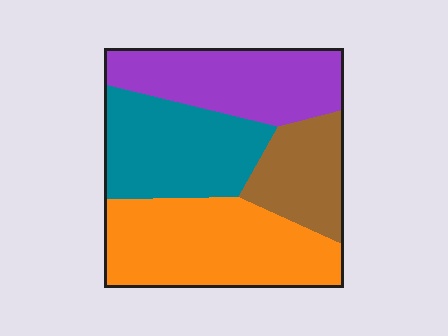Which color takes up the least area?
Brown, at roughly 15%.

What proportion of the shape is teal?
Teal takes up about one quarter (1/4) of the shape.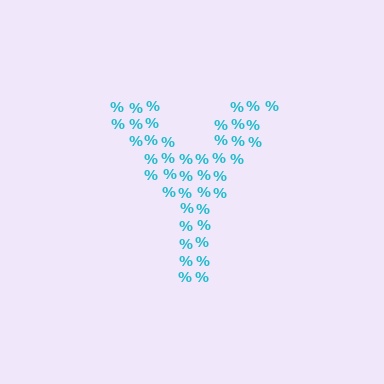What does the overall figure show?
The overall figure shows the letter Y.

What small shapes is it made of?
It is made of small percent signs.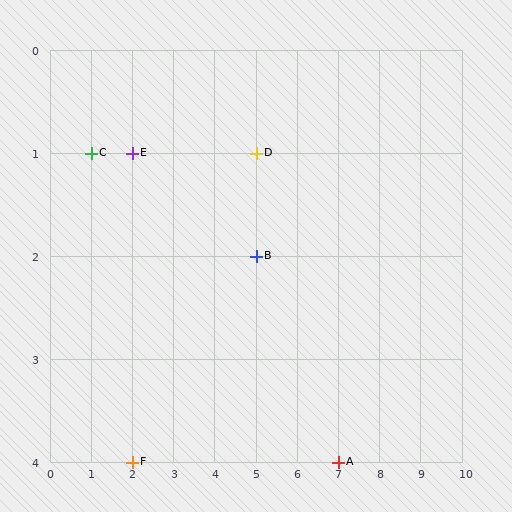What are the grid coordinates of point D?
Point D is at grid coordinates (5, 1).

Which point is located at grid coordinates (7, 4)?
Point A is at (7, 4).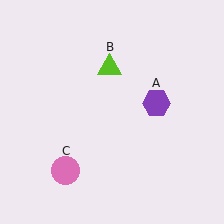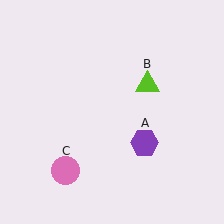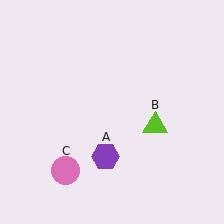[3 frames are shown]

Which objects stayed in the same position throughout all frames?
Pink circle (object C) remained stationary.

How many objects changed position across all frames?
2 objects changed position: purple hexagon (object A), lime triangle (object B).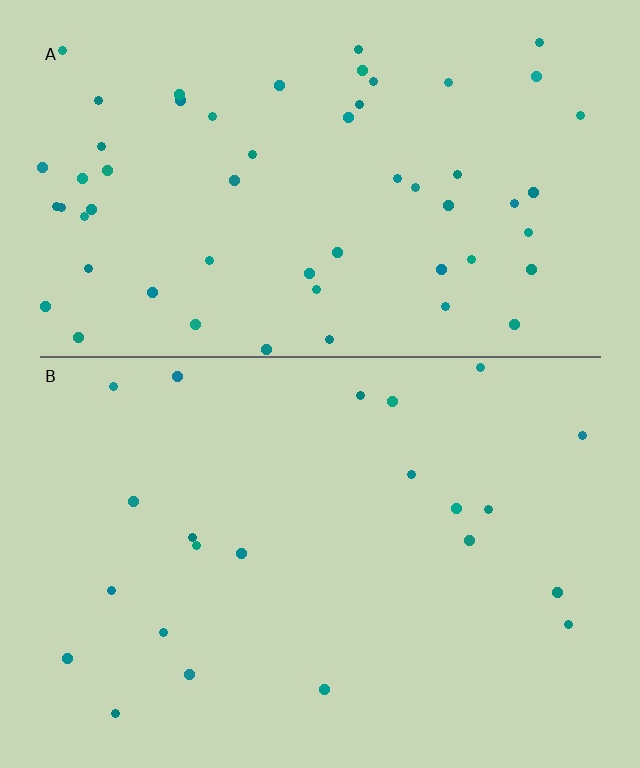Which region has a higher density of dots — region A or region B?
A (the top).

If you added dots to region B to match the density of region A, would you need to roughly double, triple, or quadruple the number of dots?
Approximately triple.